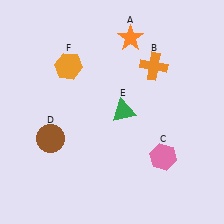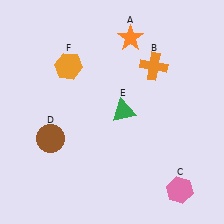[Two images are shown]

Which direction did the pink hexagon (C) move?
The pink hexagon (C) moved down.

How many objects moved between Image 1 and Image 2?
1 object moved between the two images.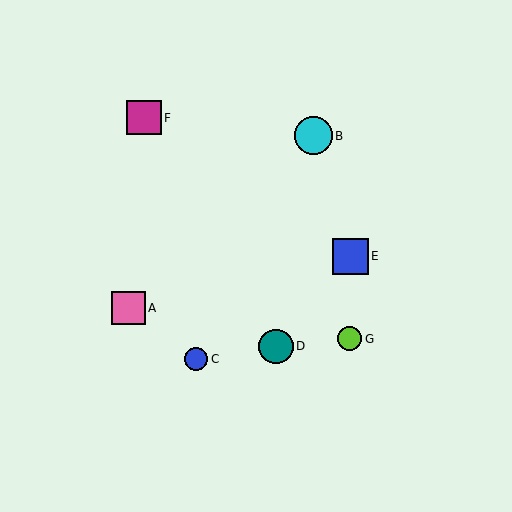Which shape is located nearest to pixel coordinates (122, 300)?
The pink square (labeled A) at (128, 308) is nearest to that location.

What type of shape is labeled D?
Shape D is a teal circle.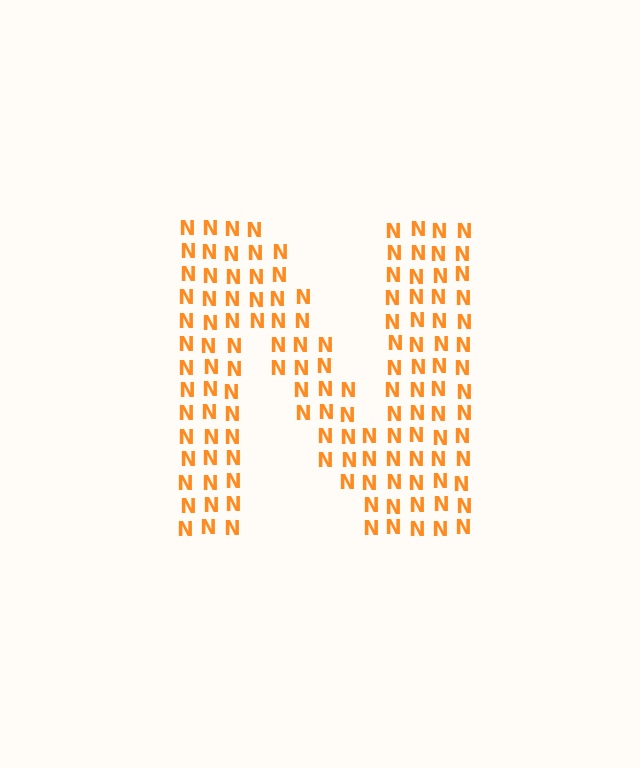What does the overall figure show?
The overall figure shows the letter N.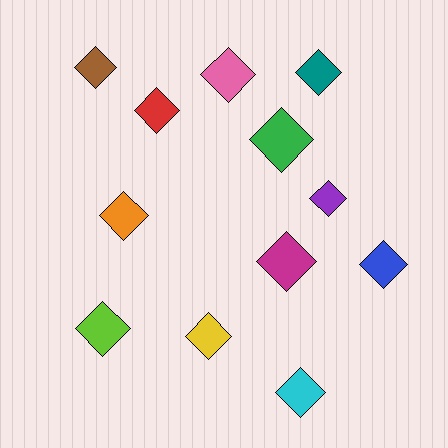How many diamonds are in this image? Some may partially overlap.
There are 12 diamonds.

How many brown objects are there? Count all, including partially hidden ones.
There is 1 brown object.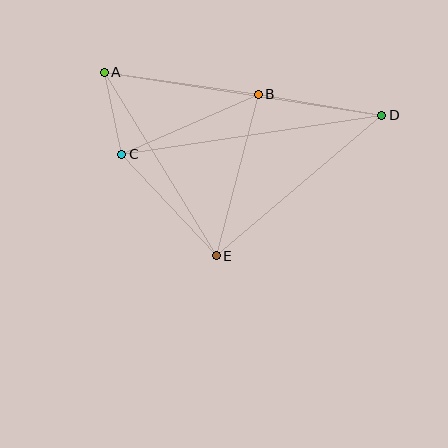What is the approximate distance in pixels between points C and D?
The distance between C and D is approximately 263 pixels.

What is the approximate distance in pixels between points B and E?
The distance between B and E is approximately 167 pixels.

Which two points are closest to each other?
Points A and C are closest to each other.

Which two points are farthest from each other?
Points A and D are farthest from each other.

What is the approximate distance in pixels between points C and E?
The distance between C and E is approximately 138 pixels.